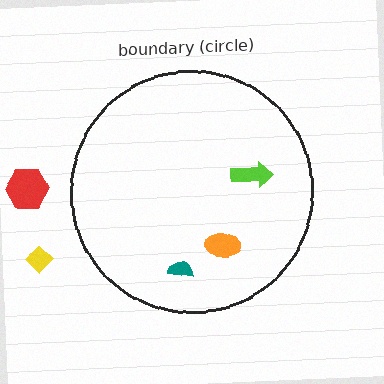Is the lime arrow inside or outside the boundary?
Inside.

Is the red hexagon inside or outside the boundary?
Outside.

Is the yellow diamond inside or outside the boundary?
Outside.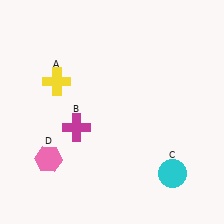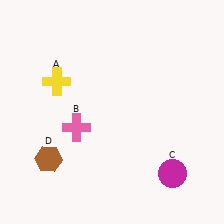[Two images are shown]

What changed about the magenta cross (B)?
In Image 1, B is magenta. In Image 2, it changed to pink.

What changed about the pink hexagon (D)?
In Image 1, D is pink. In Image 2, it changed to brown.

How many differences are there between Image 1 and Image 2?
There are 3 differences between the two images.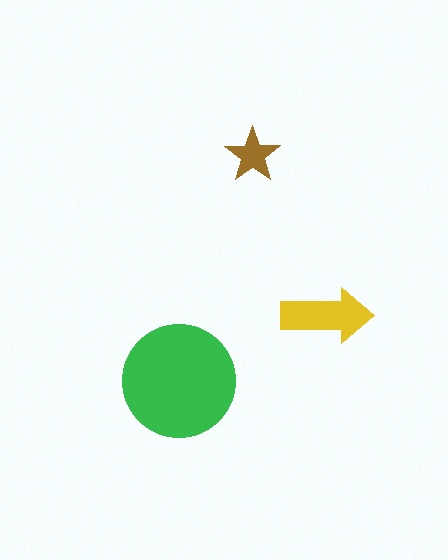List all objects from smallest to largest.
The brown star, the yellow arrow, the green circle.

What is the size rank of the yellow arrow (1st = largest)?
2nd.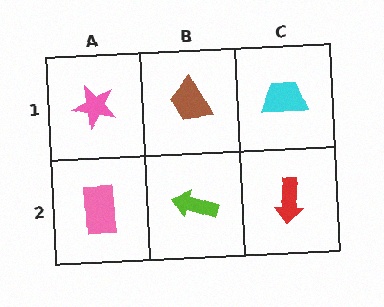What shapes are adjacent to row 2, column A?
A pink star (row 1, column A), a lime arrow (row 2, column B).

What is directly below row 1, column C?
A red arrow.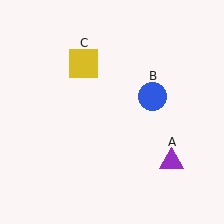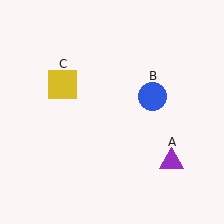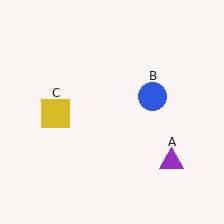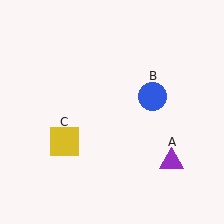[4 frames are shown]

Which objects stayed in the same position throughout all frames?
Purple triangle (object A) and blue circle (object B) remained stationary.